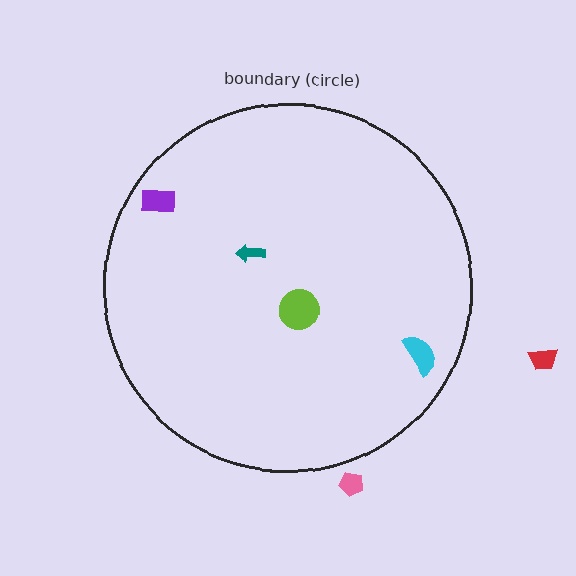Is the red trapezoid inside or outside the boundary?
Outside.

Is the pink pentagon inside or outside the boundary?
Outside.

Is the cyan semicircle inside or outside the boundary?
Inside.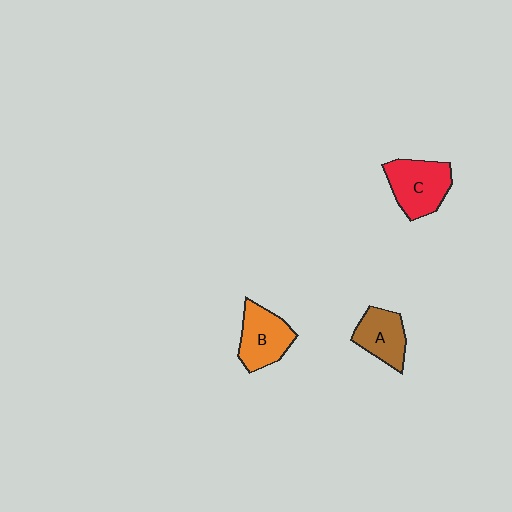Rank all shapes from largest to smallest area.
From largest to smallest: C (red), B (orange), A (brown).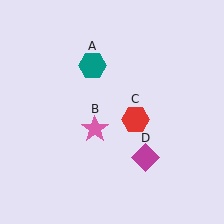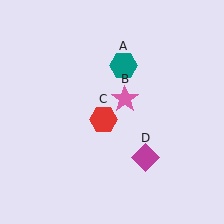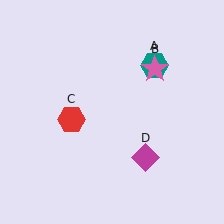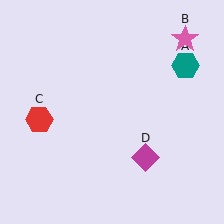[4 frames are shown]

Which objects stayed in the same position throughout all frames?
Magenta diamond (object D) remained stationary.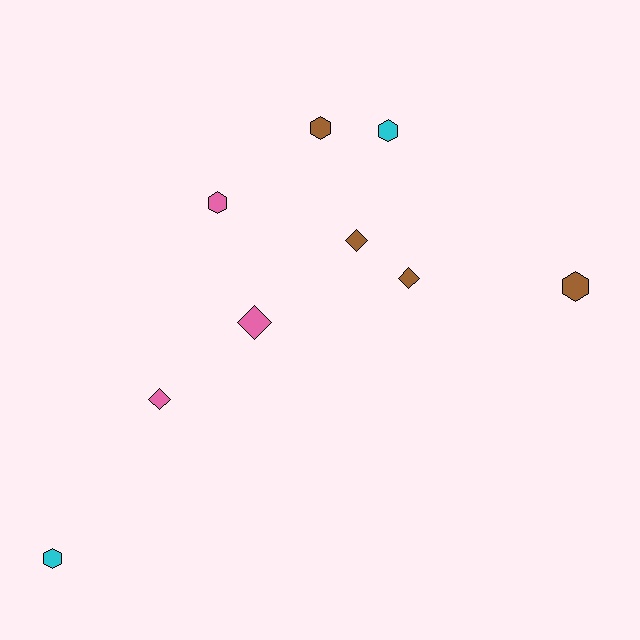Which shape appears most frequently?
Hexagon, with 5 objects.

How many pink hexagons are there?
There is 1 pink hexagon.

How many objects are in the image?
There are 9 objects.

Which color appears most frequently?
Brown, with 4 objects.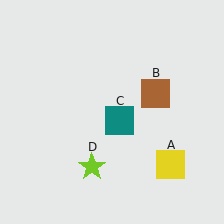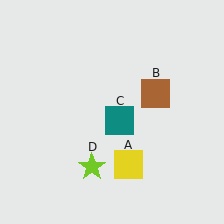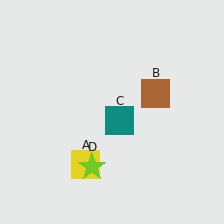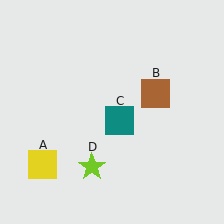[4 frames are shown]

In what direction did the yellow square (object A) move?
The yellow square (object A) moved left.